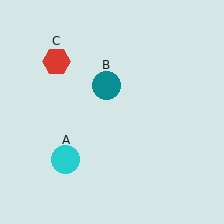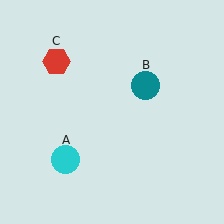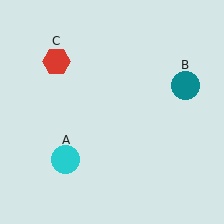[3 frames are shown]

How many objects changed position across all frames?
1 object changed position: teal circle (object B).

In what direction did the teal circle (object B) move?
The teal circle (object B) moved right.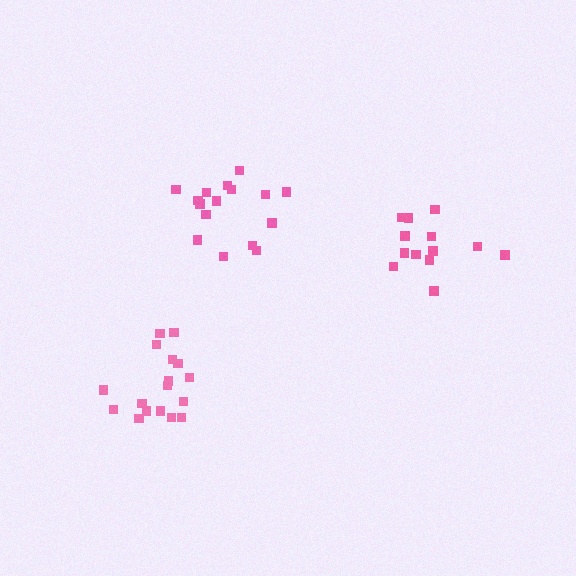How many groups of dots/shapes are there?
There are 3 groups.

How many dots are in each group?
Group 1: 13 dots, Group 2: 17 dots, Group 3: 16 dots (46 total).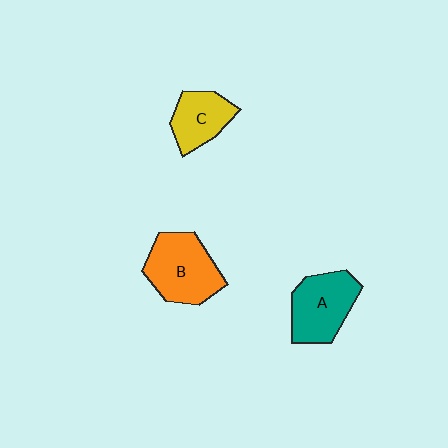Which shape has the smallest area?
Shape C (yellow).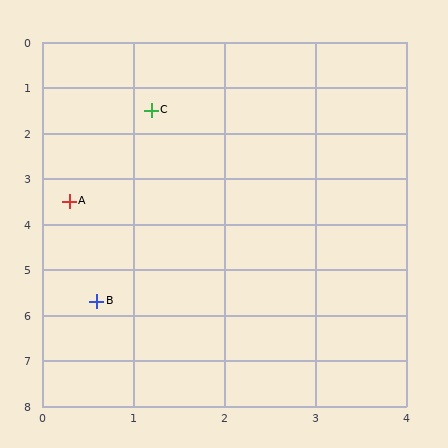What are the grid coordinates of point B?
Point B is at approximately (0.6, 5.7).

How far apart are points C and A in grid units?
Points C and A are about 2.2 grid units apart.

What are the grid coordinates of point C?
Point C is at approximately (1.2, 1.5).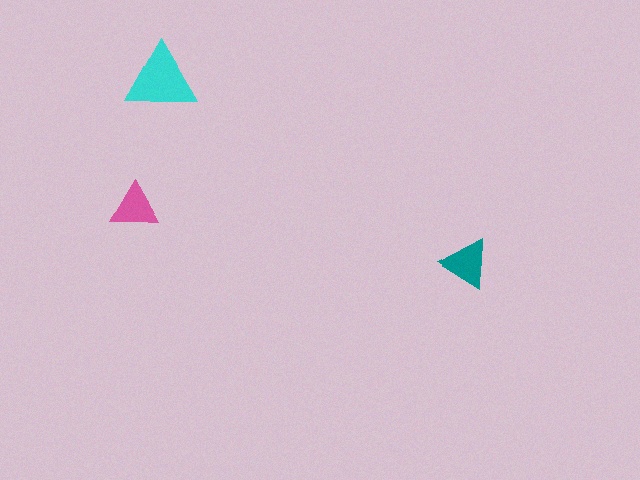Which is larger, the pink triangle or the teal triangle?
The teal one.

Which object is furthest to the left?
The pink triangle is leftmost.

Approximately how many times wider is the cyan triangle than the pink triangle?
About 1.5 times wider.